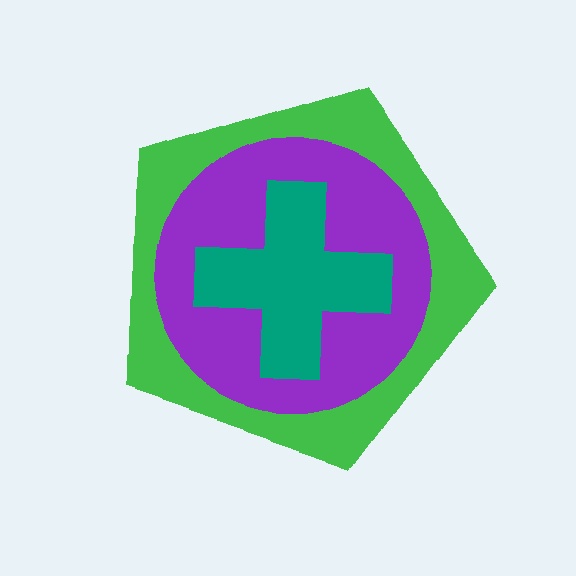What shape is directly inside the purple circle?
The teal cross.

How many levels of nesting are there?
3.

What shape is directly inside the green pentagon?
The purple circle.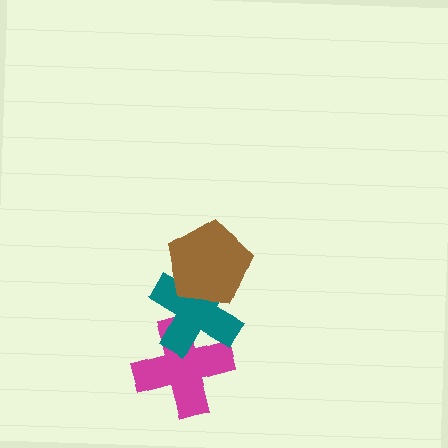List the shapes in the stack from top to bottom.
From top to bottom: the brown pentagon, the teal cross, the magenta cross.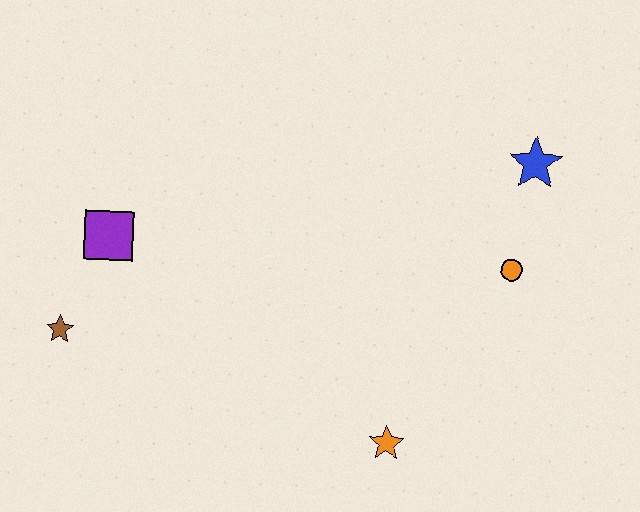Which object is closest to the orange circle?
The blue star is closest to the orange circle.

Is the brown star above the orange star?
Yes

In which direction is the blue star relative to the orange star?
The blue star is above the orange star.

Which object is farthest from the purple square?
The blue star is farthest from the purple square.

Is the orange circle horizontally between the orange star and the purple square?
No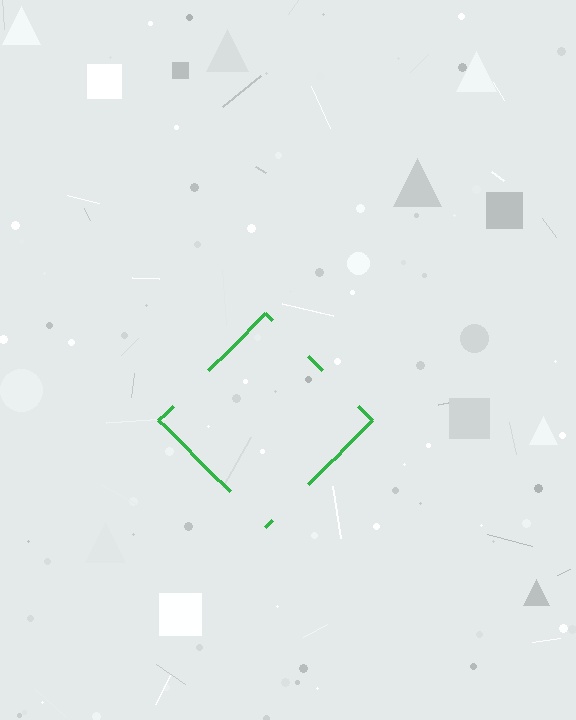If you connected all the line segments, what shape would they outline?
They would outline a diamond.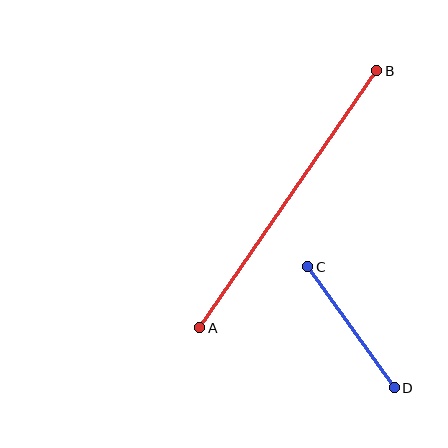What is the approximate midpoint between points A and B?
The midpoint is at approximately (288, 199) pixels.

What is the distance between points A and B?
The distance is approximately 312 pixels.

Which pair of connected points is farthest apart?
Points A and B are farthest apart.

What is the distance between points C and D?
The distance is approximately 149 pixels.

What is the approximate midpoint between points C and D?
The midpoint is at approximately (351, 327) pixels.